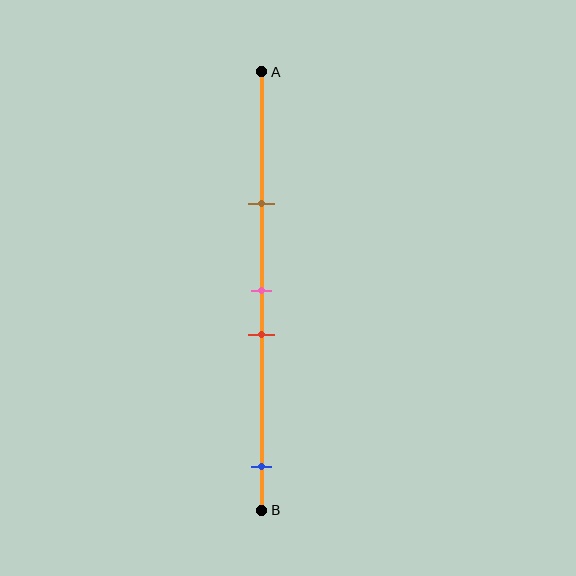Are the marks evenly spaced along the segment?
No, the marks are not evenly spaced.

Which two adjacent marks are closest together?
The pink and red marks are the closest adjacent pair.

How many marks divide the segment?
There are 4 marks dividing the segment.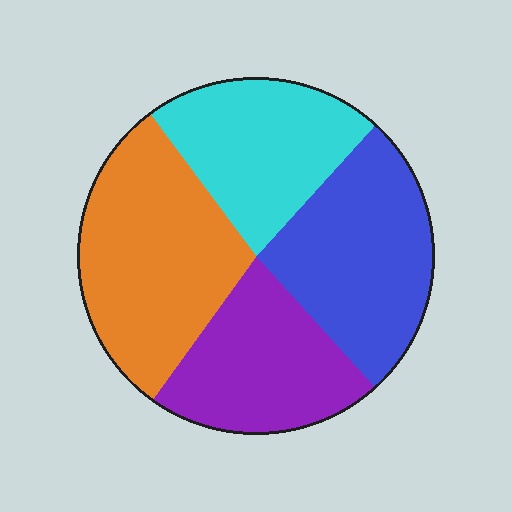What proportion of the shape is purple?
Purple covers 22% of the shape.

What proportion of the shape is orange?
Orange covers roughly 30% of the shape.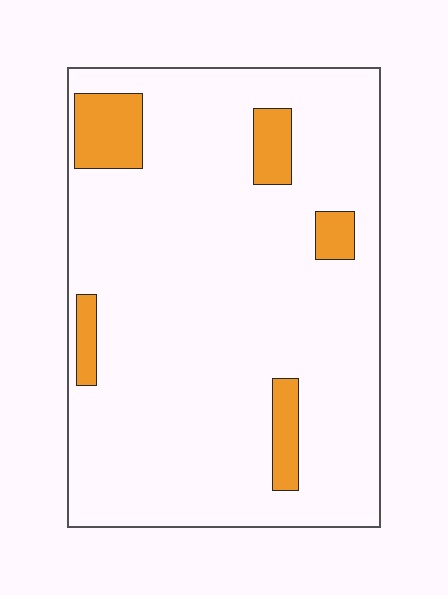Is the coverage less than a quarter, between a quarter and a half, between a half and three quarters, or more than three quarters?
Less than a quarter.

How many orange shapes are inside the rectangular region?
5.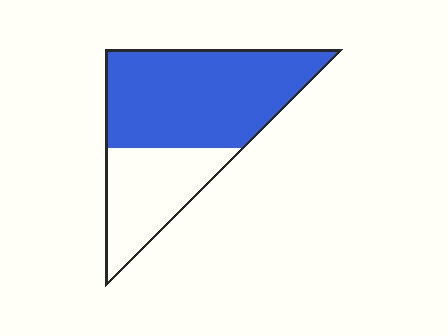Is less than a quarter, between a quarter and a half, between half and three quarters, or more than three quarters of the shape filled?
Between half and three quarters.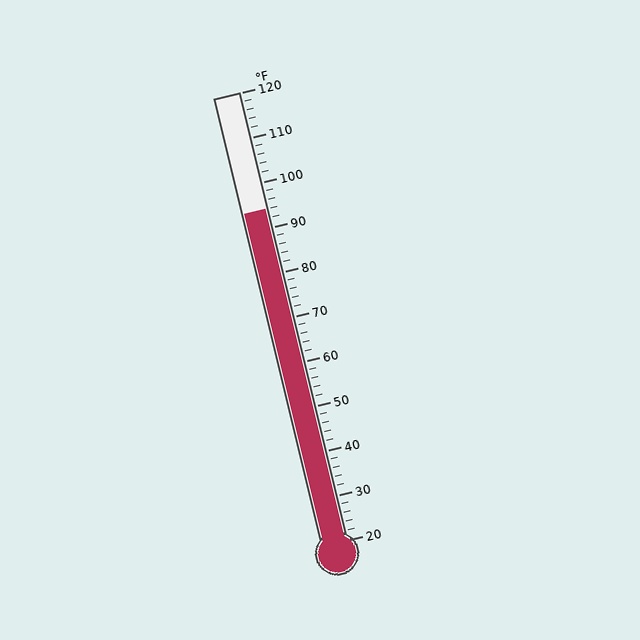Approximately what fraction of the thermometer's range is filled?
The thermometer is filled to approximately 75% of its range.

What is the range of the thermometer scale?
The thermometer scale ranges from 20°F to 120°F.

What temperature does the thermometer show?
The thermometer shows approximately 94°F.